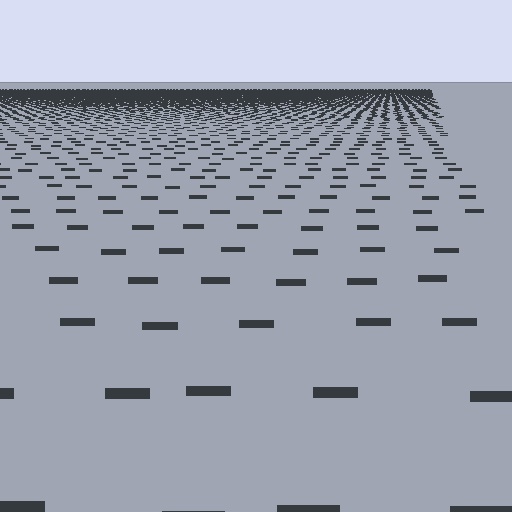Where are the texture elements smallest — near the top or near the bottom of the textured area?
Near the top.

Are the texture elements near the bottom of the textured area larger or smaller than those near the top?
Larger. Near the bottom, elements are closer to the viewer and appear at a bigger on-screen size.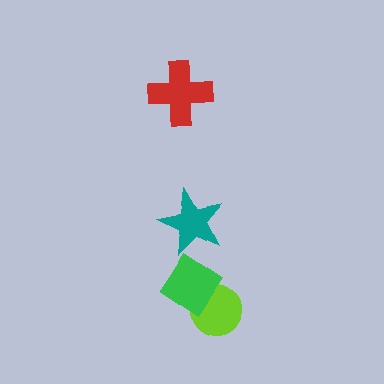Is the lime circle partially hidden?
Yes, it is partially covered by another shape.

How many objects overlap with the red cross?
0 objects overlap with the red cross.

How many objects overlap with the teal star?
0 objects overlap with the teal star.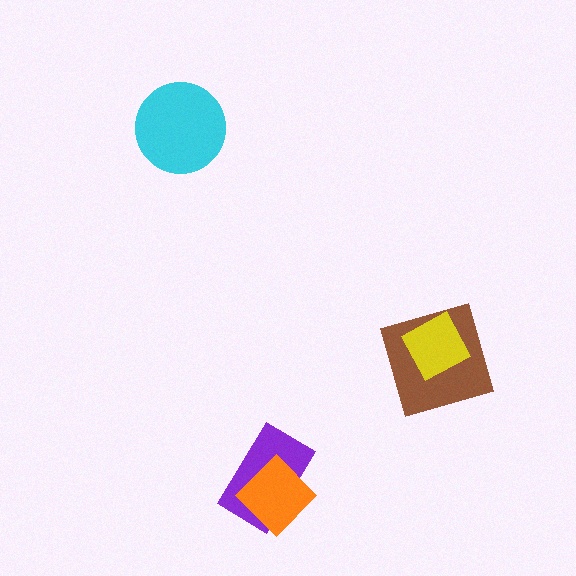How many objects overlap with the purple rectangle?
1 object overlaps with the purple rectangle.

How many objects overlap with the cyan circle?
0 objects overlap with the cyan circle.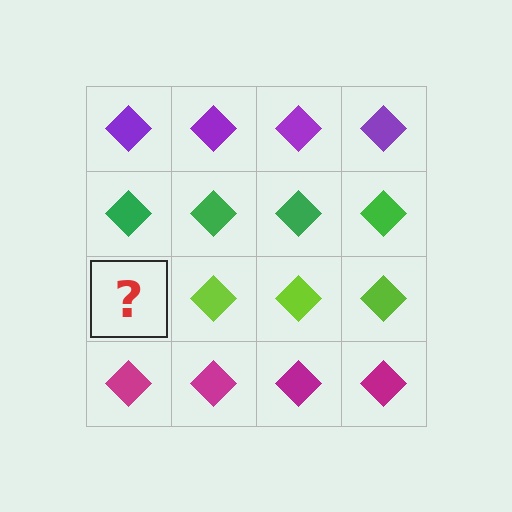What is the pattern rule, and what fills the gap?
The rule is that each row has a consistent color. The gap should be filled with a lime diamond.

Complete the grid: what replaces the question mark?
The question mark should be replaced with a lime diamond.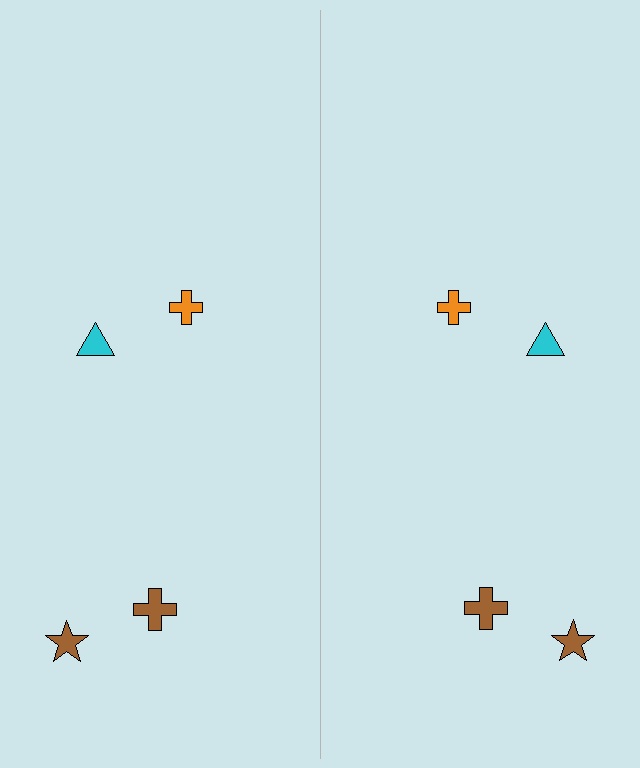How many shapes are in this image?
There are 8 shapes in this image.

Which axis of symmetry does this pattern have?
The pattern has a vertical axis of symmetry running through the center of the image.